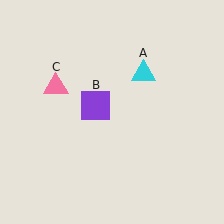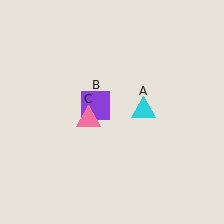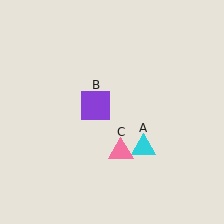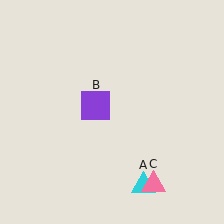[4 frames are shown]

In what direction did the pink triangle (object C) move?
The pink triangle (object C) moved down and to the right.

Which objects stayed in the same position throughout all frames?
Purple square (object B) remained stationary.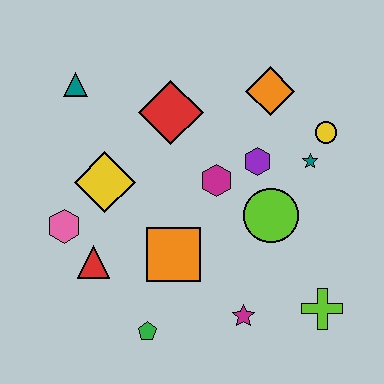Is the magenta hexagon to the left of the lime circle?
Yes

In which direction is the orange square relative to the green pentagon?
The orange square is above the green pentagon.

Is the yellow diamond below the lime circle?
No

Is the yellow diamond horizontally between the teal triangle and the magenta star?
Yes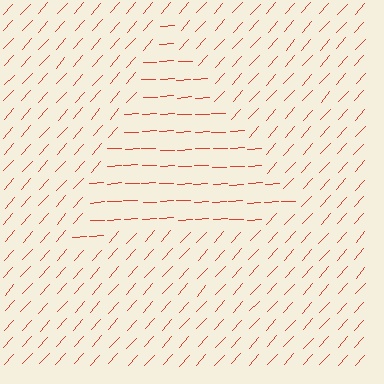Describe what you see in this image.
The image is filled with small red line segments. A triangle region in the image has lines oriented differently from the surrounding lines, creating a visible texture boundary.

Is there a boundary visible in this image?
Yes, there is a texture boundary formed by a change in line orientation.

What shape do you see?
I see a triangle.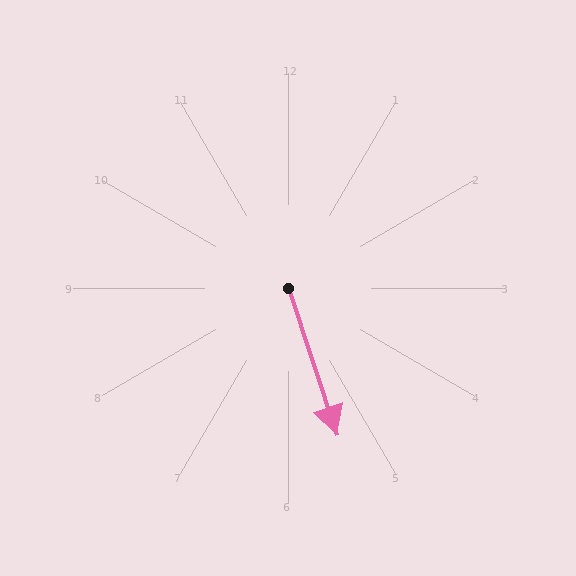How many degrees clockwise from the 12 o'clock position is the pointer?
Approximately 162 degrees.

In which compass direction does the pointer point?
South.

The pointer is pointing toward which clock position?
Roughly 5 o'clock.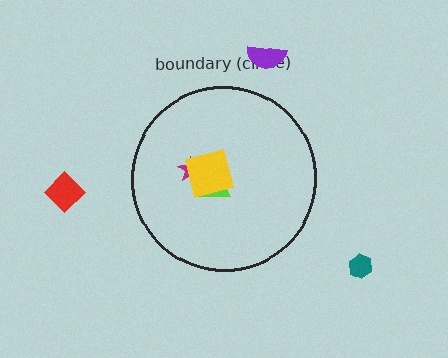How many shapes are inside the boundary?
3 inside, 3 outside.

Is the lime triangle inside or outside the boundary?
Inside.